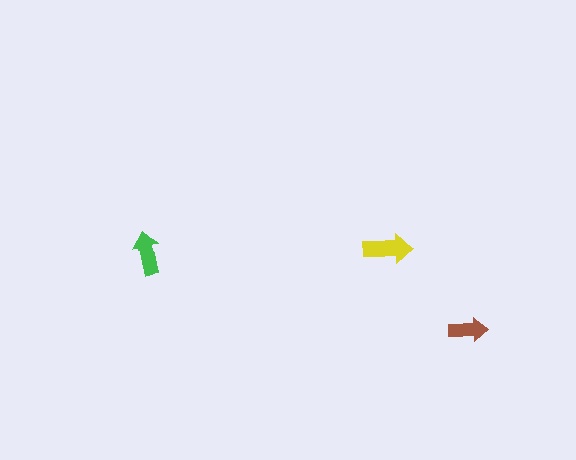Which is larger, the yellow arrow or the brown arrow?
The yellow one.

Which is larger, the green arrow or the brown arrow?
The green one.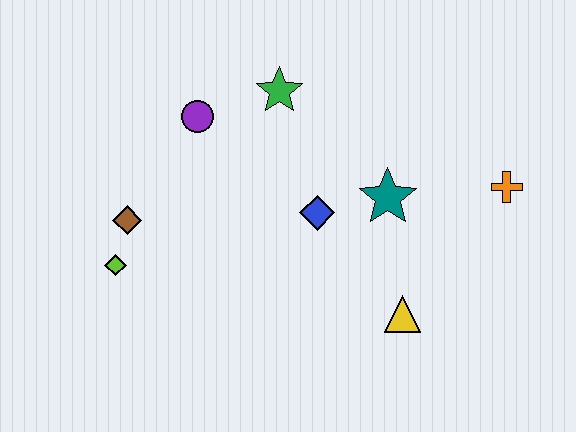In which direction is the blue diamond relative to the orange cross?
The blue diamond is to the left of the orange cross.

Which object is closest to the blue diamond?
The teal star is closest to the blue diamond.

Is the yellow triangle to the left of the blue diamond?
No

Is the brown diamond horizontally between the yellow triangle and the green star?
No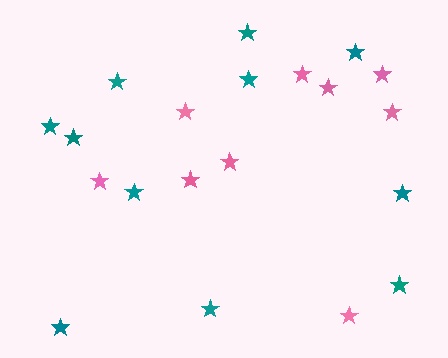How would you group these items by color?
There are 2 groups: one group of pink stars (9) and one group of teal stars (11).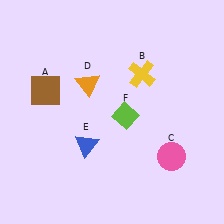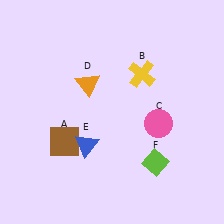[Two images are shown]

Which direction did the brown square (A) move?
The brown square (A) moved down.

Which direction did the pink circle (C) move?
The pink circle (C) moved up.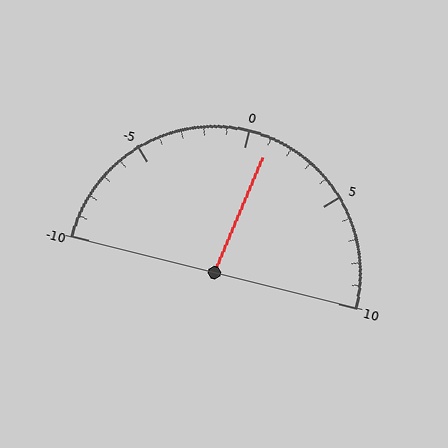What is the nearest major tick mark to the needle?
The nearest major tick mark is 0.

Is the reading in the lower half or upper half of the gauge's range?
The reading is in the upper half of the range (-10 to 10).